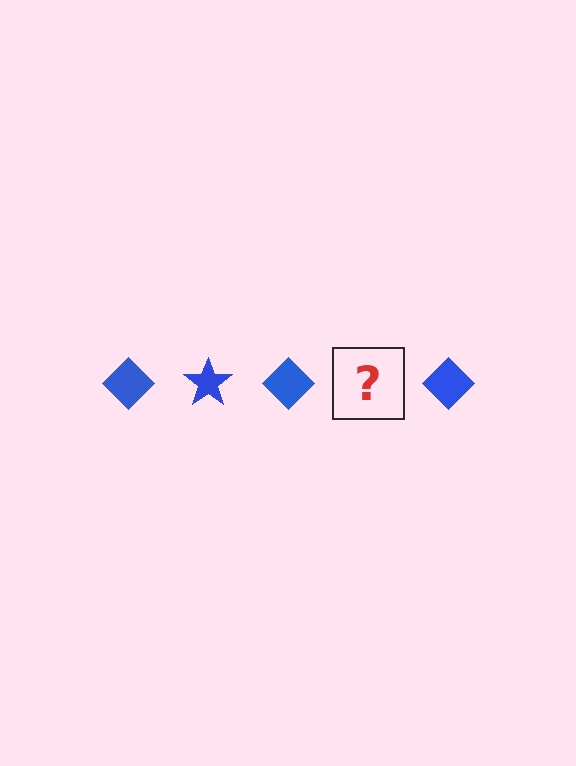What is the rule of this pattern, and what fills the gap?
The rule is that the pattern cycles through diamond, star shapes in blue. The gap should be filled with a blue star.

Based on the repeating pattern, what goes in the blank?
The blank should be a blue star.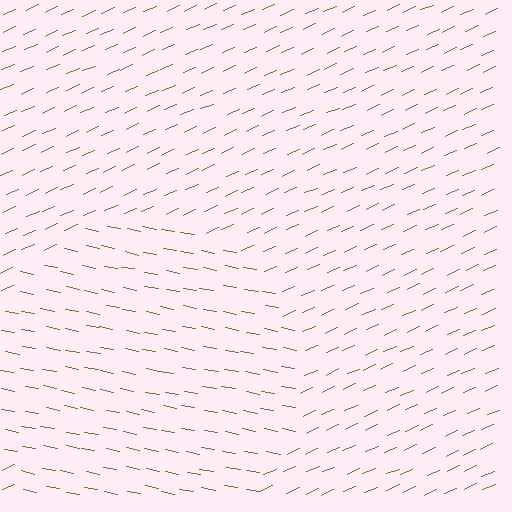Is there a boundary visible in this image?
Yes, there is a texture boundary formed by a change in line orientation.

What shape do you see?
I see a circle.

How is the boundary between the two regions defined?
The boundary is defined purely by a change in line orientation (approximately 35 degrees difference). All lines are the same color and thickness.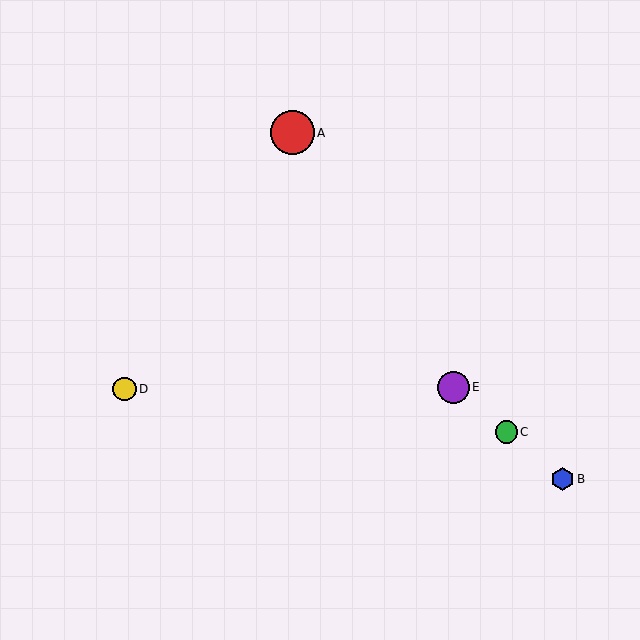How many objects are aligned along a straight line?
3 objects (B, C, E) are aligned along a straight line.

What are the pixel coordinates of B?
Object B is at (563, 479).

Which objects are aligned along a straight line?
Objects B, C, E are aligned along a straight line.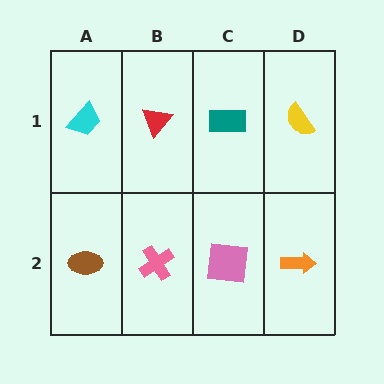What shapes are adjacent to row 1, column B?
A pink cross (row 2, column B), a cyan trapezoid (row 1, column A), a teal rectangle (row 1, column C).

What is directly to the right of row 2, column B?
A pink square.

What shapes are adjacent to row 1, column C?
A pink square (row 2, column C), a red triangle (row 1, column B), a yellow semicircle (row 1, column D).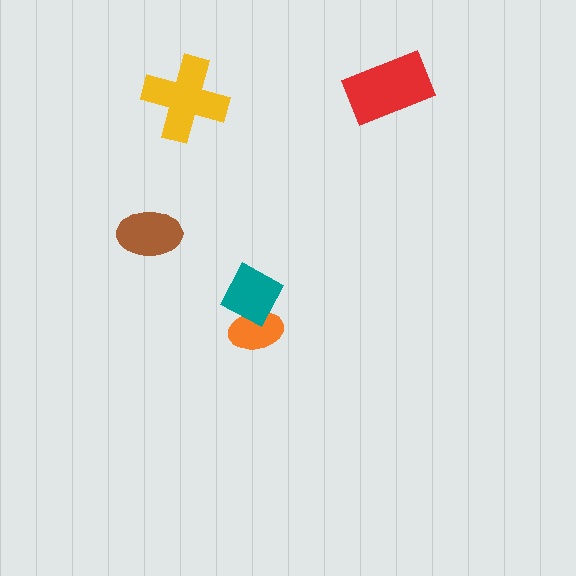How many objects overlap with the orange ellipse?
1 object overlaps with the orange ellipse.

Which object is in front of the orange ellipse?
The teal diamond is in front of the orange ellipse.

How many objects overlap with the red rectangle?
0 objects overlap with the red rectangle.